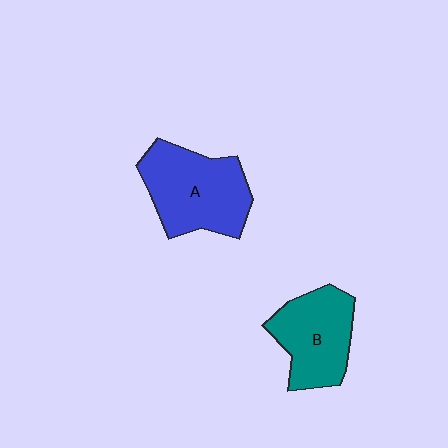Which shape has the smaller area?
Shape B (teal).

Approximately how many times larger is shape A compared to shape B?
Approximately 1.2 times.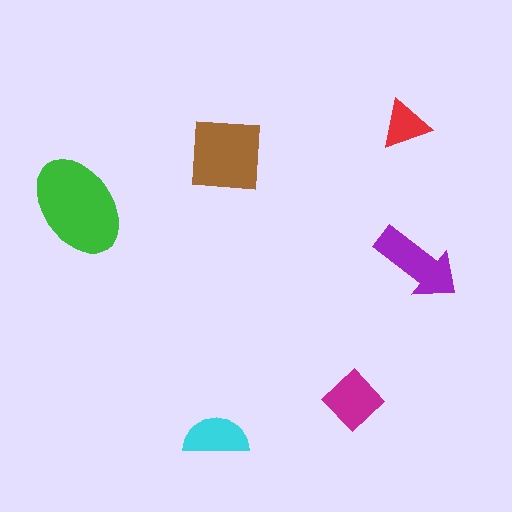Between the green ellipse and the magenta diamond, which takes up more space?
The green ellipse.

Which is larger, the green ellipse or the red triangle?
The green ellipse.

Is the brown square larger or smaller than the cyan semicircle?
Larger.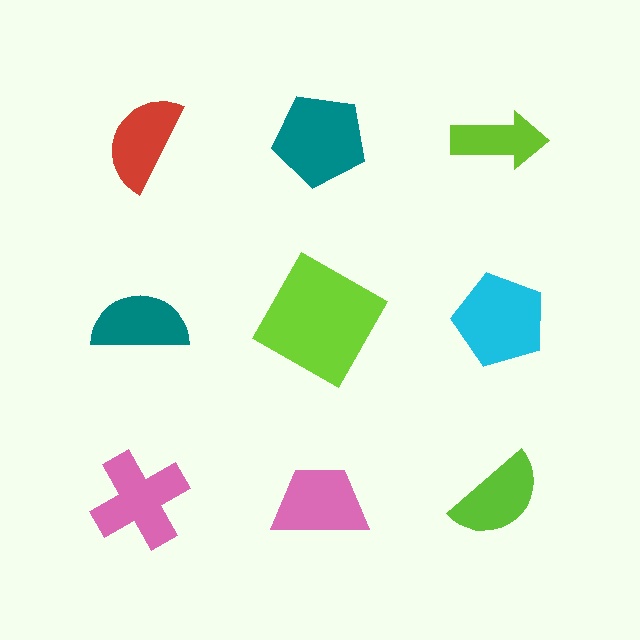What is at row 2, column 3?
A cyan pentagon.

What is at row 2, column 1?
A teal semicircle.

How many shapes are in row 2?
3 shapes.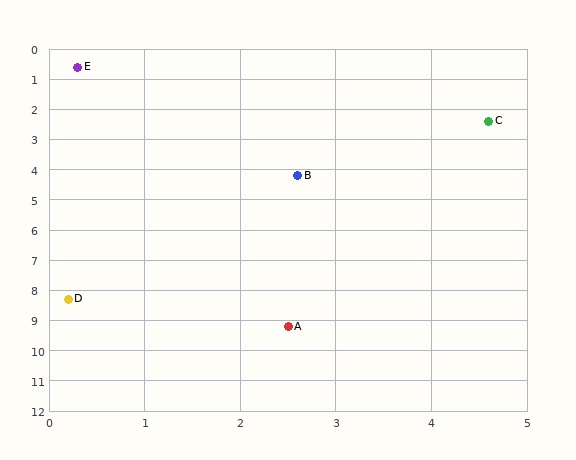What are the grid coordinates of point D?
Point D is at approximately (0.2, 8.3).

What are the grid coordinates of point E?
Point E is at approximately (0.3, 0.6).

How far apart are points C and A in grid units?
Points C and A are about 7.1 grid units apart.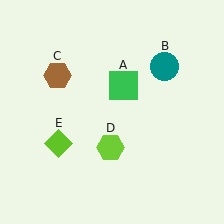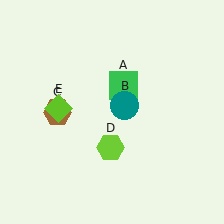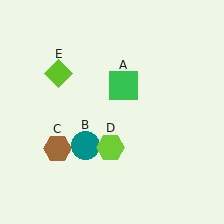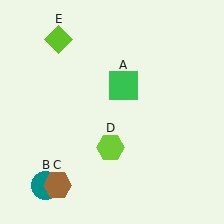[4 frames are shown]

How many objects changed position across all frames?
3 objects changed position: teal circle (object B), brown hexagon (object C), lime diamond (object E).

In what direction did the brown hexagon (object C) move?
The brown hexagon (object C) moved down.